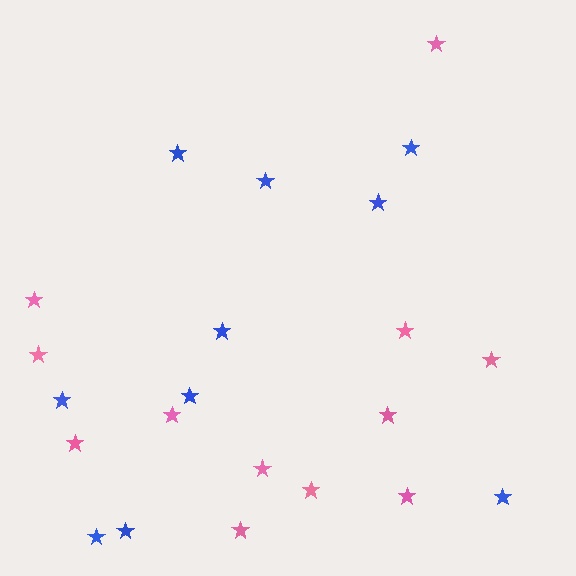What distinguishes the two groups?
There are 2 groups: one group of blue stars (10) and one group of pink stars (12).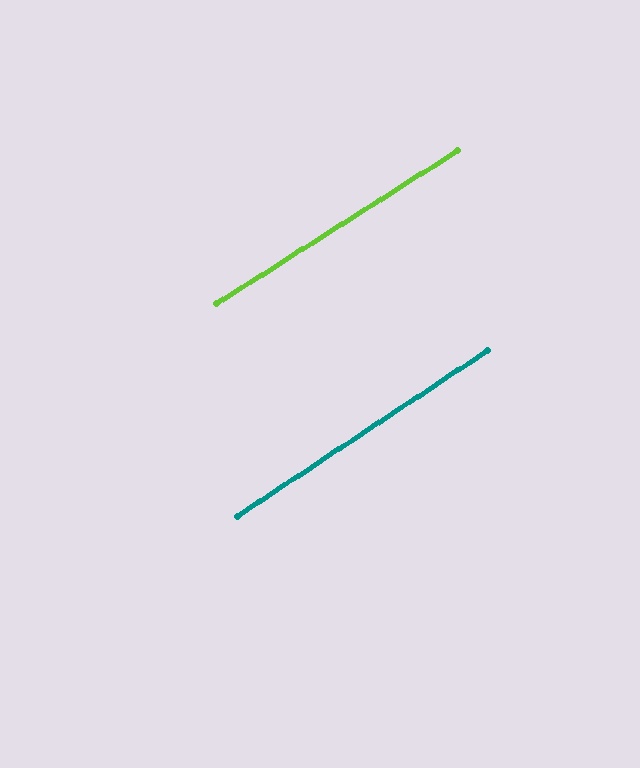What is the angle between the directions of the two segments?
Approximately 1 degree.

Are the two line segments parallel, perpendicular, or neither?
Parallel — their directions differ by only 1.0°.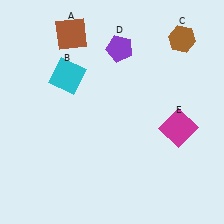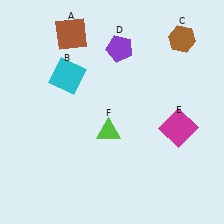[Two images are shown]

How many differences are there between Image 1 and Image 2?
There is 1 difference between the two images.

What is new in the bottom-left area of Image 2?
A lime triangle (F) was added in the bottom-left area of Image 2.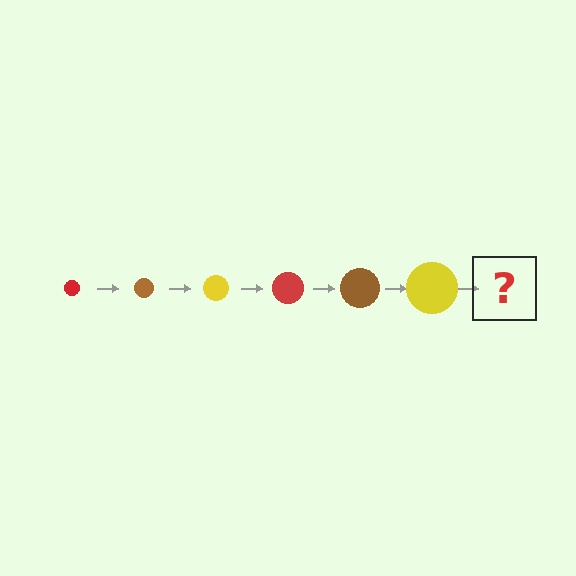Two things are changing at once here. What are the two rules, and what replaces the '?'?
The two rules are that the circle grows larger each step and the color cycles through red, brown, and yellow. The '?' should be a red circle, larger than the previous one.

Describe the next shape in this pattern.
It should be a red circle, larger than the previous one.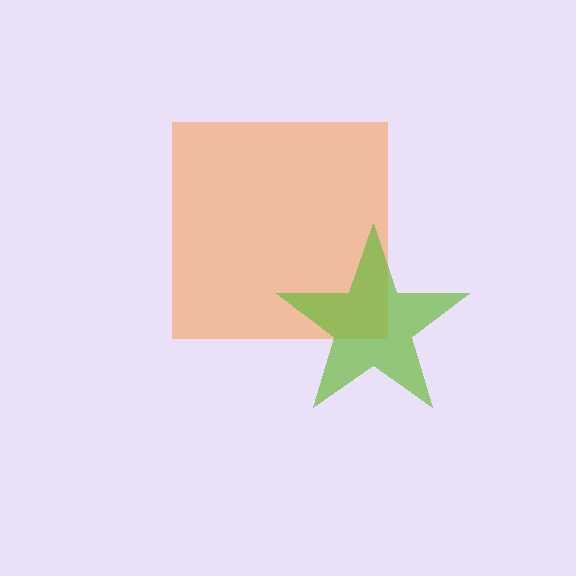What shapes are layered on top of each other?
The layered shapes are: an orange square, a lime star.